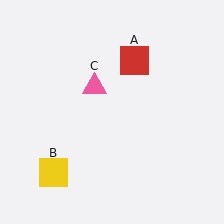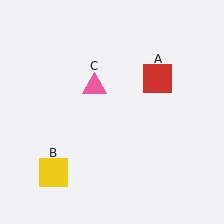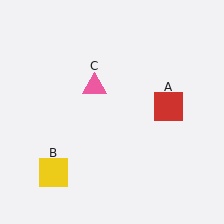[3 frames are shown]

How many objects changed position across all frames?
1 object changed position: red square (object A).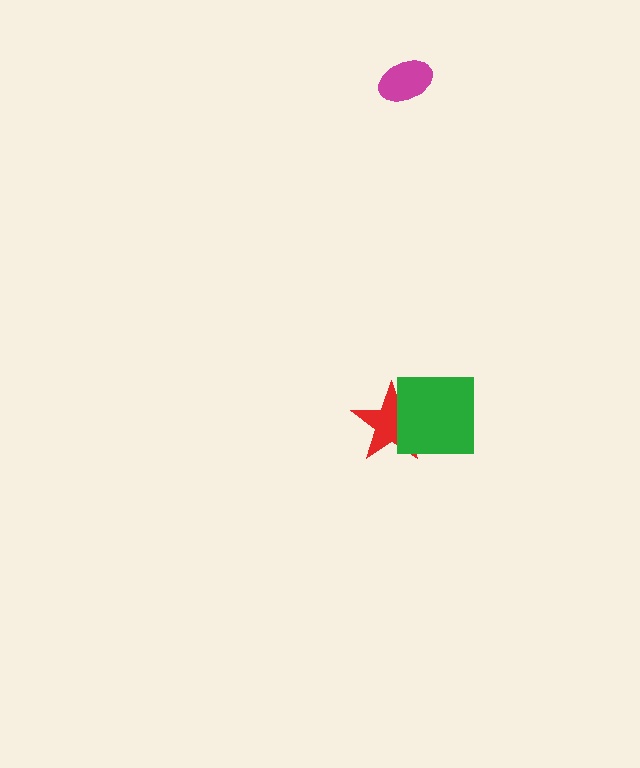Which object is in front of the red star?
The green square is in front of the red star.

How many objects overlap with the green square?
1 object overlaps with the green square.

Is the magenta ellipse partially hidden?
No, no other shape covers it.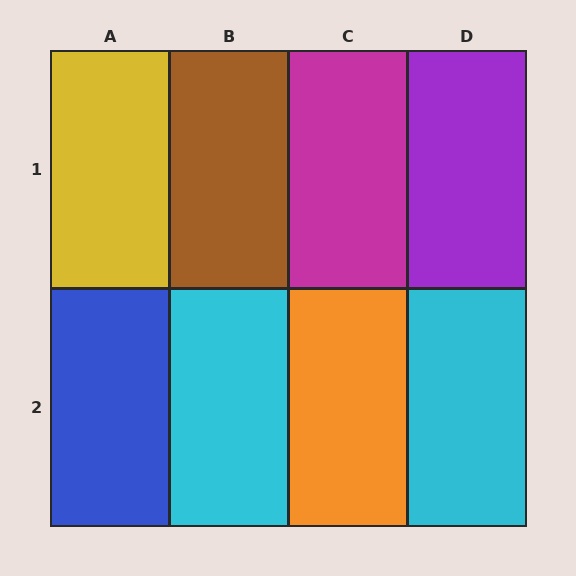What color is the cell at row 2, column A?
Blue.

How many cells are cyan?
2 cells are cyan.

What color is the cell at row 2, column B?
Cyan.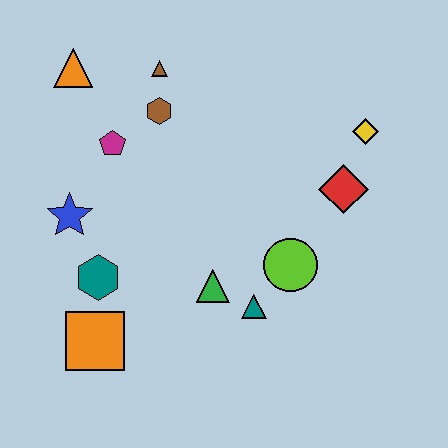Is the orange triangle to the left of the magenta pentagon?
Yes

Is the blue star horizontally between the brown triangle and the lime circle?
No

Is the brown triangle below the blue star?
No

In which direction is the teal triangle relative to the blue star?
The teal triangle is to the right of the blue star.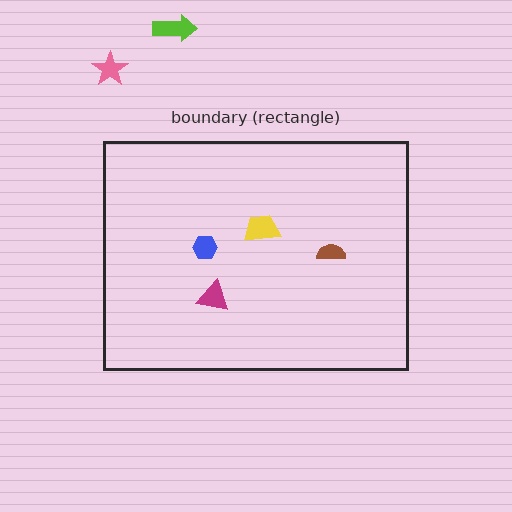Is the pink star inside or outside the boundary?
Outside.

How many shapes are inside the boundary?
4 inside, 2 outside.